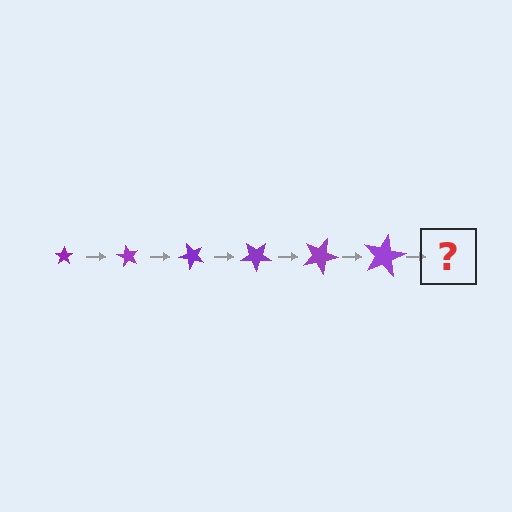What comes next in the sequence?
The next element should be a star, larger than the previous one and rotated 360 degrees from the start.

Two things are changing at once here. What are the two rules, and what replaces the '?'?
The two rules are that the star grows larger each step and it rotates 60 degrees each step. The '?' should be a star, larger than the previous one and rotated 360 degrees from the start.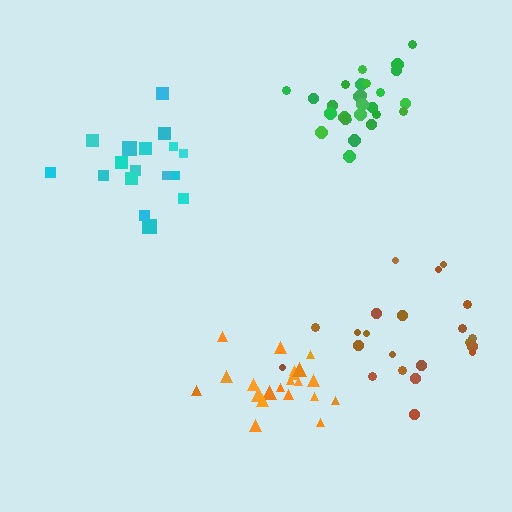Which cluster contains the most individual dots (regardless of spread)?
Green (28).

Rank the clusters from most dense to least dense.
green, orange, cyan, brown.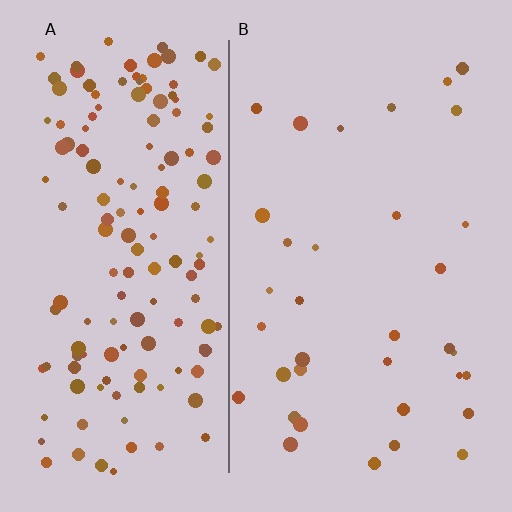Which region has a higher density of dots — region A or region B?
A (the left).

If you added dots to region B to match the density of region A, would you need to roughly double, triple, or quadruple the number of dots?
Approximately quadruple.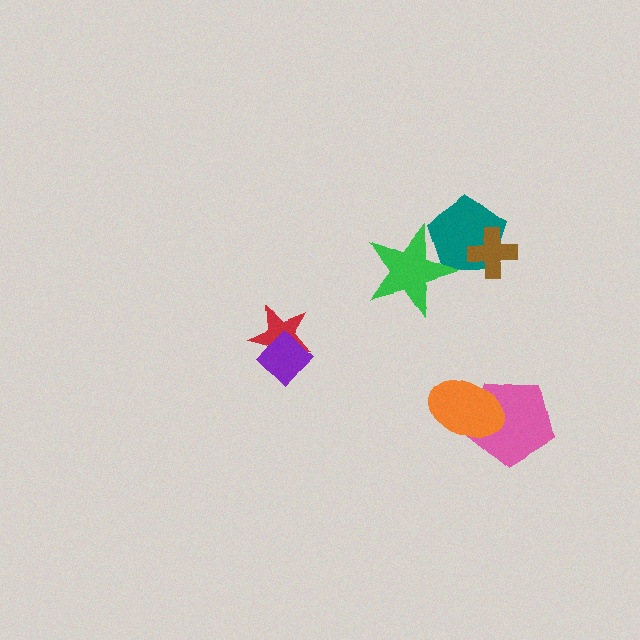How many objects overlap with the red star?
1 object overlaps with the red star.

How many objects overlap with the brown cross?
1 object overlaps with the brown cross.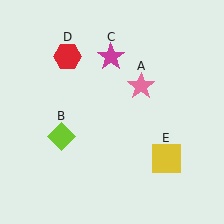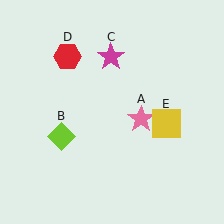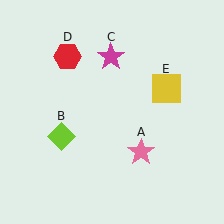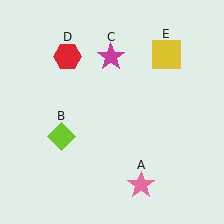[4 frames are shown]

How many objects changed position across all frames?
2 objects changed position: pink star (object A), yellow square (object E).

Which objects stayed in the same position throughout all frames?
Lime diamond (object B) and magenta star (object C) and red hexagon (object D) remained stationary.